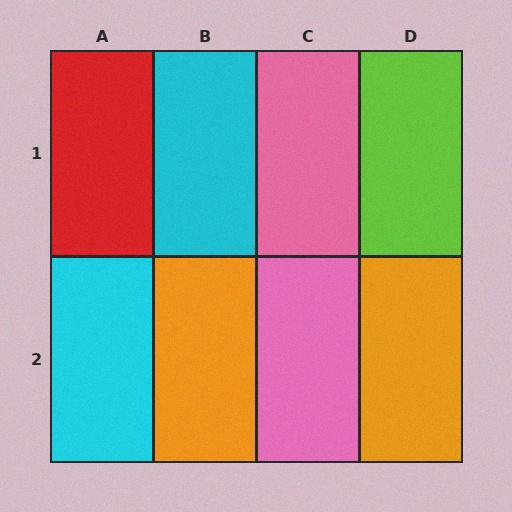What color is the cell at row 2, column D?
Orange.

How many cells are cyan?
2 cells are cyan.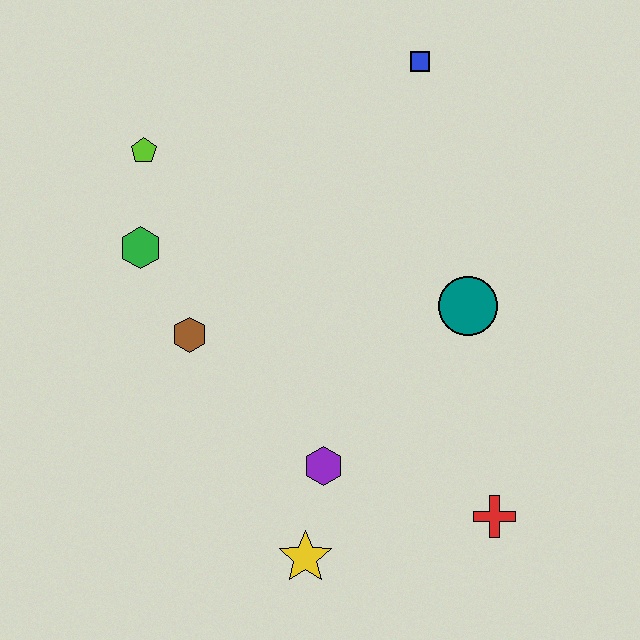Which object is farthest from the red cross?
The lime pentagon is farthest from the red cross.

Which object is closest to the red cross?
The purple hexagon is closest to the red cross.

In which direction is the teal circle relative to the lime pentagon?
The teal circle is to the right of the lime pentagon.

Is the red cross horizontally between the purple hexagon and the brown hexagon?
No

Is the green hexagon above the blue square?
No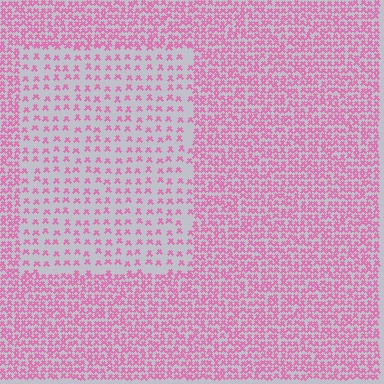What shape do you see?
I see a rectangle.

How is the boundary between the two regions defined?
The boundary is defined by a change in element density (approximately 2.4x ratio). All elements are the same color, size, and shape.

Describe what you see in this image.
The image contains small pink elements arranged at two different densities. A rectangle-shaped region is visible where the elements are less densely packed than the surrounding area.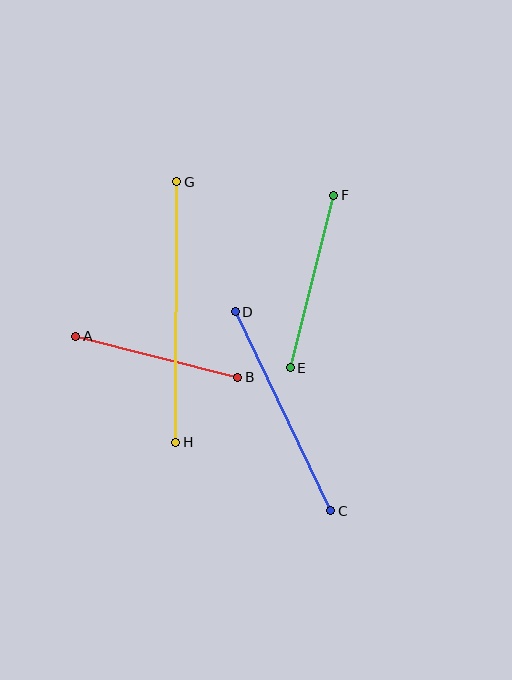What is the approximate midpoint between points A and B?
The midpoint is at approximately (157, 357) pixels.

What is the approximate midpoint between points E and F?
The midpoint is at approximately (312, 281) pixels.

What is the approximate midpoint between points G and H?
The midpoint is at approximately (176, 312) pixels.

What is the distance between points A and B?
The distance is approximately 167 pixels.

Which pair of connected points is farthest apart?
Points G and H are farthest apart.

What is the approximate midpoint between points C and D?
The midpoint is at approximately (283, 411) pixels.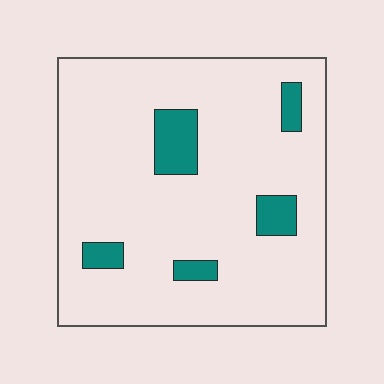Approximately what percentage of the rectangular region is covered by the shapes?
Approximately 10%.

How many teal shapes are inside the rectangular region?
5.